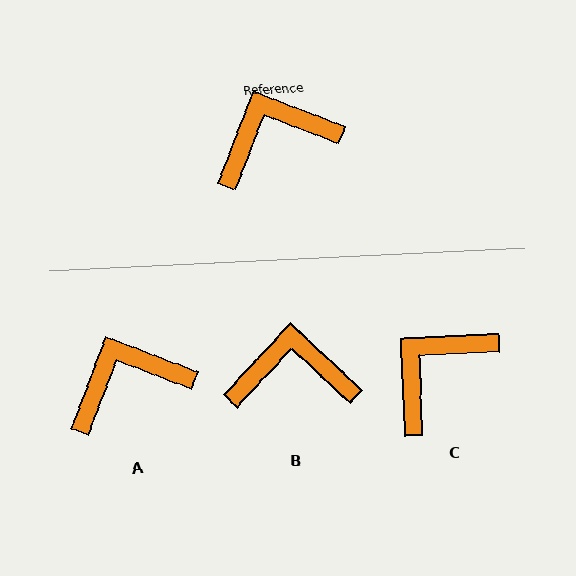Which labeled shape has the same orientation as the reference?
A.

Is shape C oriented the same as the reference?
No, it is off by about 23 degrees.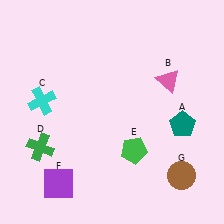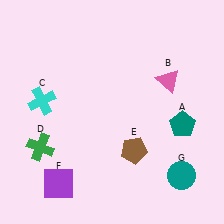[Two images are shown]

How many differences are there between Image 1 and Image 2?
There are 2 differences between the two images.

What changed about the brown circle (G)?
In Image 1, G is brown. In Image 2, it changed to teal.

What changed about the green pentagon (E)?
In Image 1, E is green. In Image 2, it changed to brown.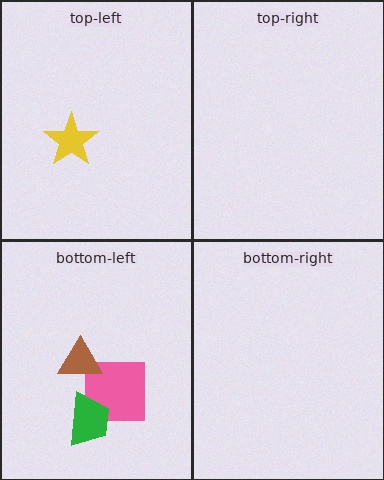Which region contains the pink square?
The bottom-left region.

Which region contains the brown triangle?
The bottom-left region.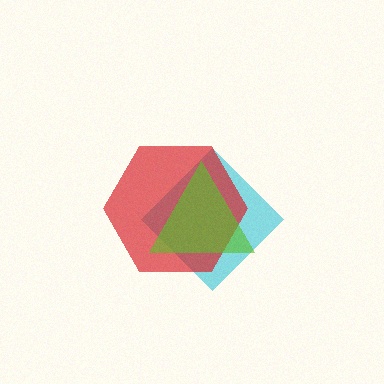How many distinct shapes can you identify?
There are 3 distinct shapes: a cyan diamond, a red hexagon, a lime triangle.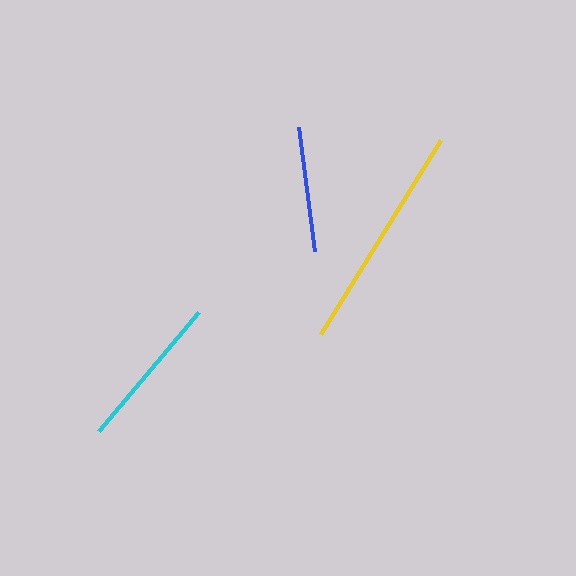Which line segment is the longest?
The yellow line is the longest at approximately 228 pixels.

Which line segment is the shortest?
The blue line is the shortest at approximately 125 pixels.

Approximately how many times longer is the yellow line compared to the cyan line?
The yellow line is approximately 1.5 times the length of the cyan line.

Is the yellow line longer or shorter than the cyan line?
The yellow line is longer than the cyan line.